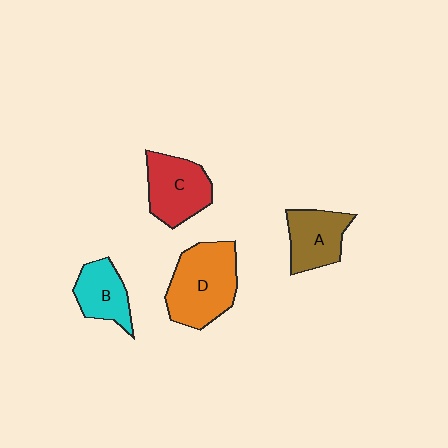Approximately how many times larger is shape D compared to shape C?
Approximately 1.3 times.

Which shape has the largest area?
Shape D (orange).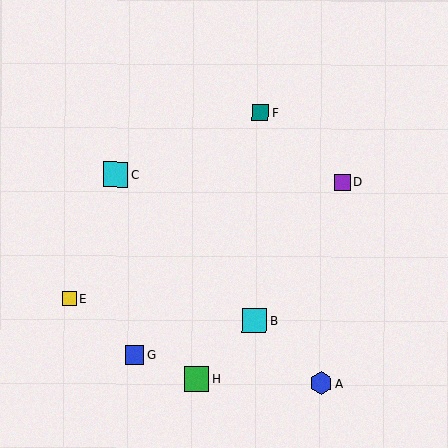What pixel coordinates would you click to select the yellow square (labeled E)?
Click at (69, 299) to select the yellow square E.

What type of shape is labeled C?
Shape C is a cyan square.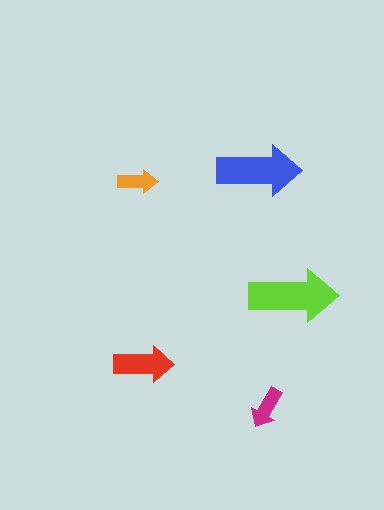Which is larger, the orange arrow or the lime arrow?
The lime one.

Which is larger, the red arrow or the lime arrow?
The lime one.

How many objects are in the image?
There are 5 objects in the image.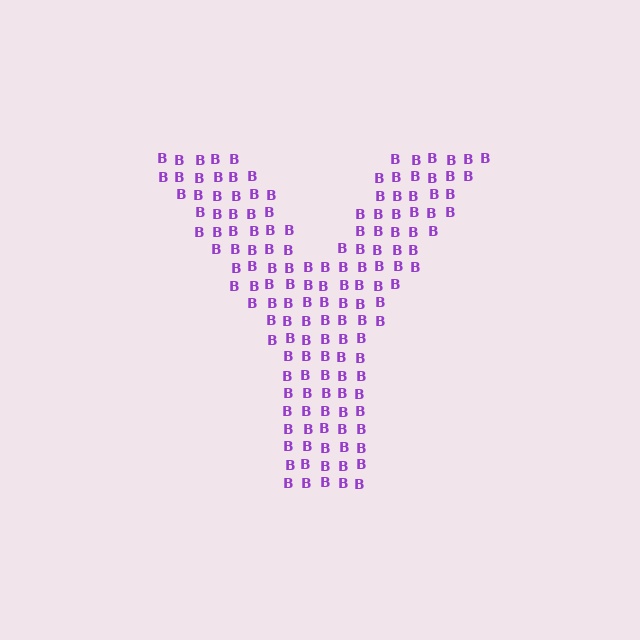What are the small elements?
The small elements are letter B's.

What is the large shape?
The large shape is the letter Y.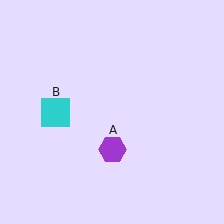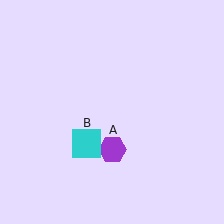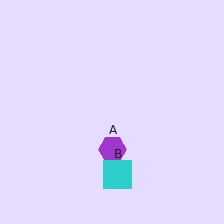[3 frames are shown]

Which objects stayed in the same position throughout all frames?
Purple hexagon (object A) remained stationary.